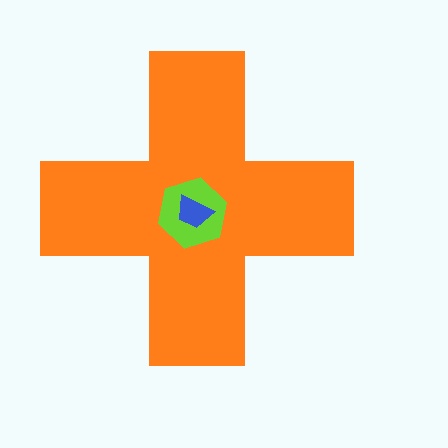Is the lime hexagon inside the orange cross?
Yes.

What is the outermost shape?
The orange cross.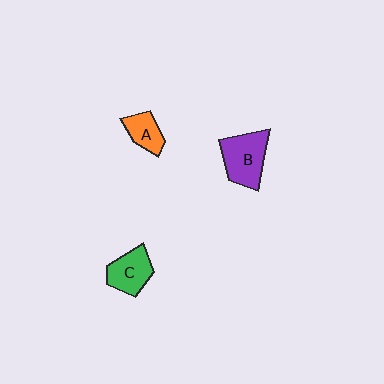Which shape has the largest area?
Shape B (purple).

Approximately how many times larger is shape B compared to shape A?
Approximately 1.8 times.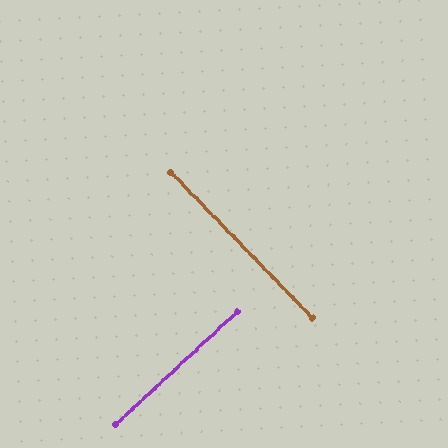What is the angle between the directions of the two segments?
Approximately 89 degrees.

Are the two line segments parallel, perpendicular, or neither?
Perpendicular — they meet at approximately 89°.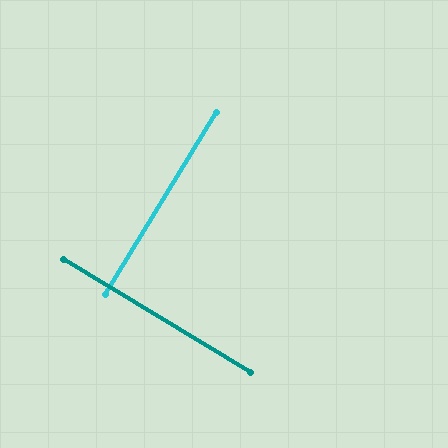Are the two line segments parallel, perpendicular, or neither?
Perpendicular — they meet at approximately 90°.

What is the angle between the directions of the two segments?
Approximately 90 degrees.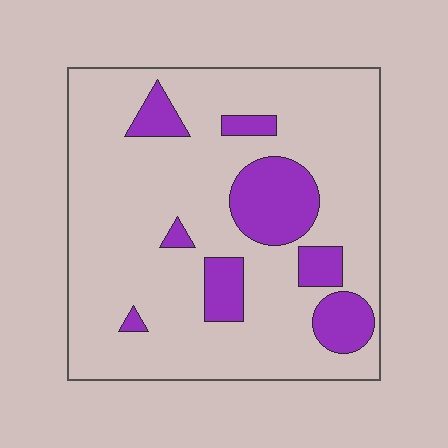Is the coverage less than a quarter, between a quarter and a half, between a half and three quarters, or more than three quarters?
Less than a quarter.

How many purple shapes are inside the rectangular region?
8.